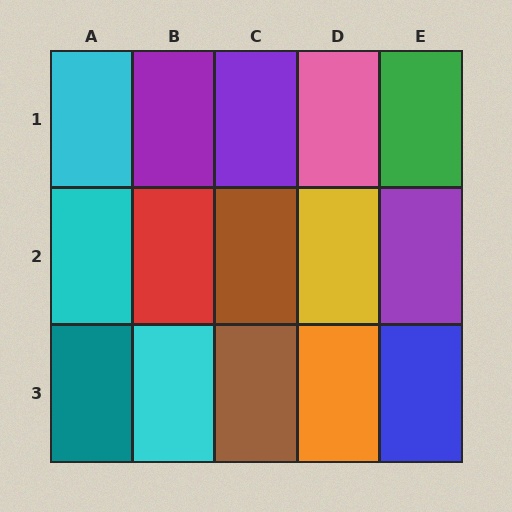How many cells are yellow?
1 cell is yellow.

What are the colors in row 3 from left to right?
Teal, cyan, brown, orange, blue.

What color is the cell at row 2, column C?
Brown.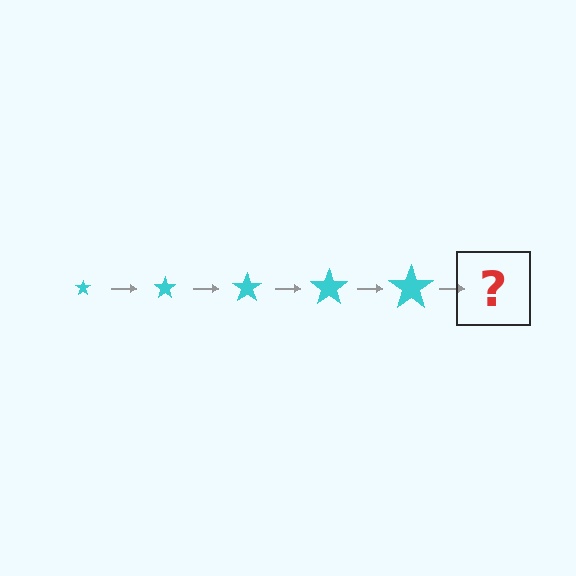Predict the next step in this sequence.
The next step is a cyan star, larger than the previous one.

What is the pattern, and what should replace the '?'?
The pattern is that the star gets progressively larger each step. The '?' should be a cyan star, larger than the previous one.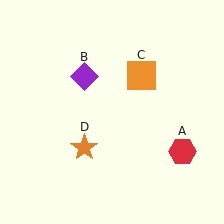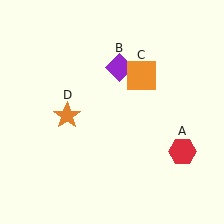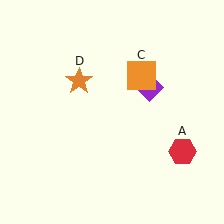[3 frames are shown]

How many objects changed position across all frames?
2 objects changed position: purple diamond (object B), orange star (object D).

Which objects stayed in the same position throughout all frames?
Red hexagon (object A) and orange square (object C) remained stationary.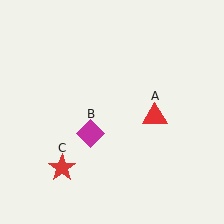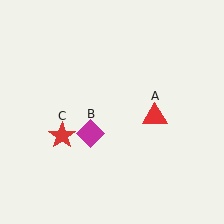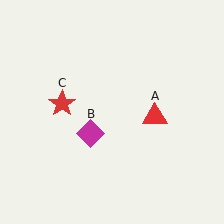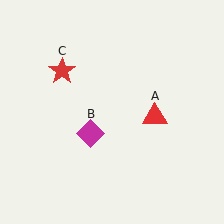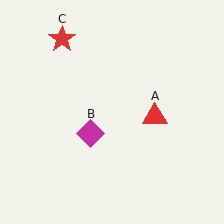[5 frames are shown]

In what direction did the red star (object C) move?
The red star (object C) moved up.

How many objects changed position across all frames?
1 object changed position: red star (object C).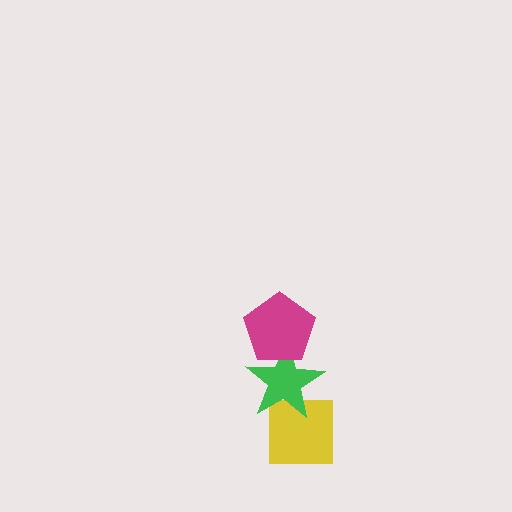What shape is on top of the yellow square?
The green star is on top of the yellow square.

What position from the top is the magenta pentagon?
The magenta pentagon is 1st from the top.